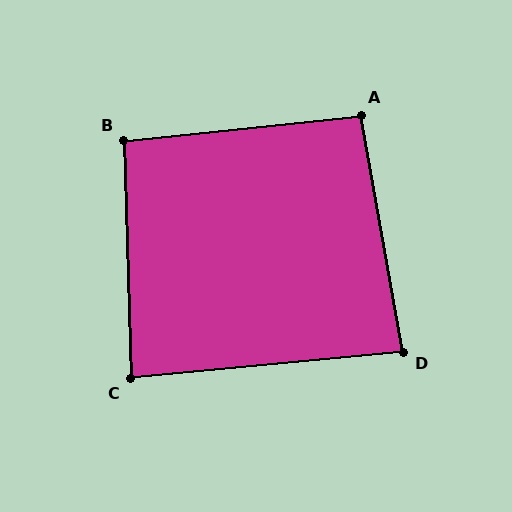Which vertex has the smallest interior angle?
D, at approximately 85 degrees.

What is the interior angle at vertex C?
Approximately 86 degrees (approximately right).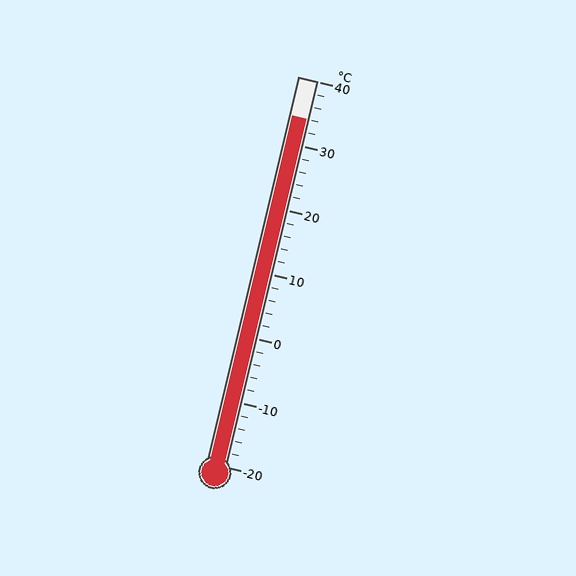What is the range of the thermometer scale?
The thermometer scale ranges from -20°C to 40°C.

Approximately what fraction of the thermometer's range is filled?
The thermometer is filled to approximately 90% of its range.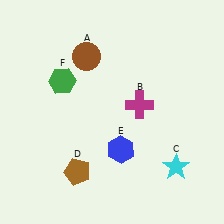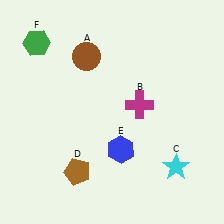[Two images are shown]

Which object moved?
The green hexagon (F) moved up.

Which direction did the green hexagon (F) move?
The green hexagon (F) moved up.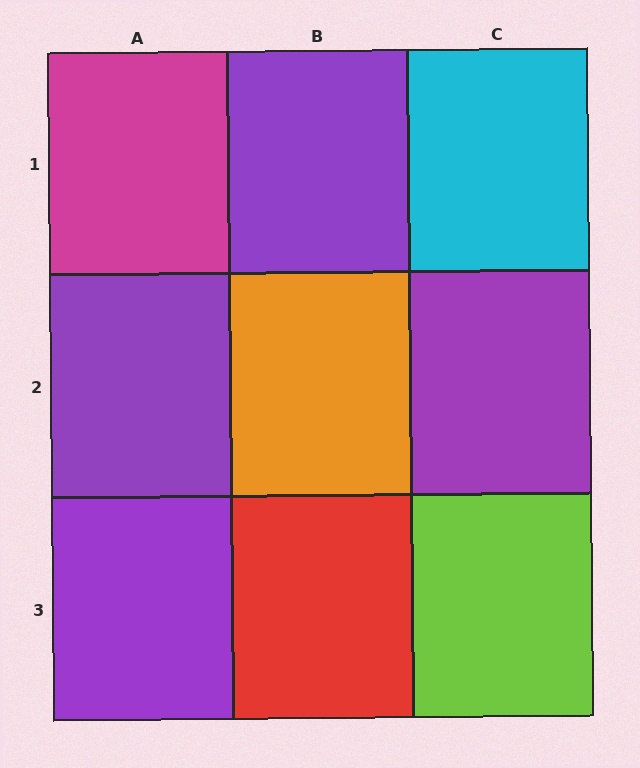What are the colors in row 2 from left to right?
Purple, orange, purple.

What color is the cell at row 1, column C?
Cyan.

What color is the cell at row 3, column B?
Red.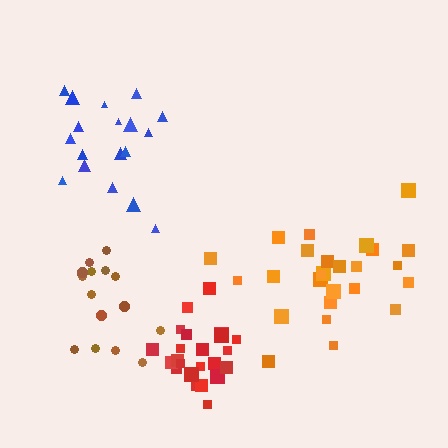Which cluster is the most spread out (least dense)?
Orange.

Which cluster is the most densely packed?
Red.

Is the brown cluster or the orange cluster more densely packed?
Brown.